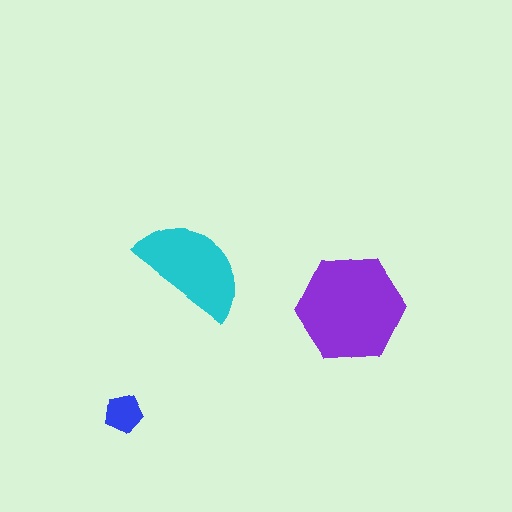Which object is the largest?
The purple hexagon.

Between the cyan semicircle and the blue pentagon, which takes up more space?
The cyan semicircle.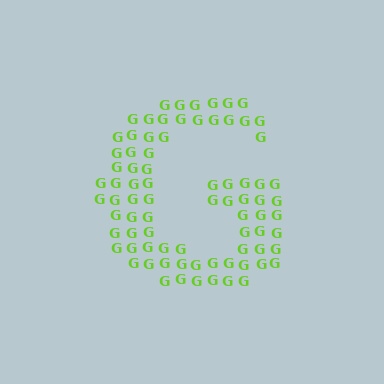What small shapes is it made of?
It is made of small letter G's.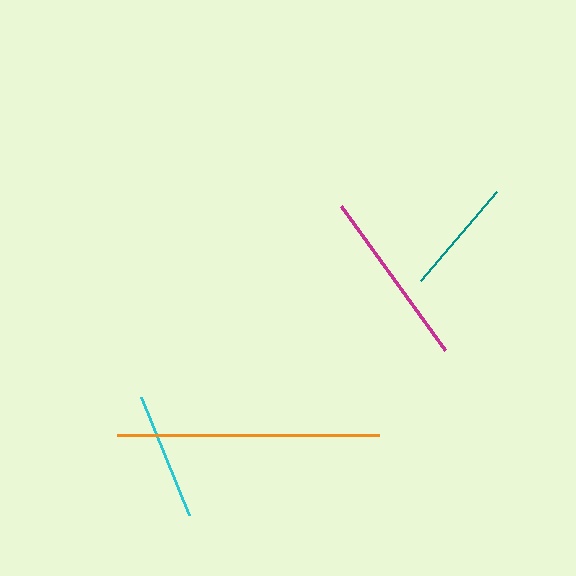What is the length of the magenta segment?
The magenta segment is approximately 177 pixels long.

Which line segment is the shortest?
The teal line is the shortest at approximately 117 pixels.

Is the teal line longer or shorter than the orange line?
The orange line is longer than the teal line.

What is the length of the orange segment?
The orange segment is approximately 262 pixels long.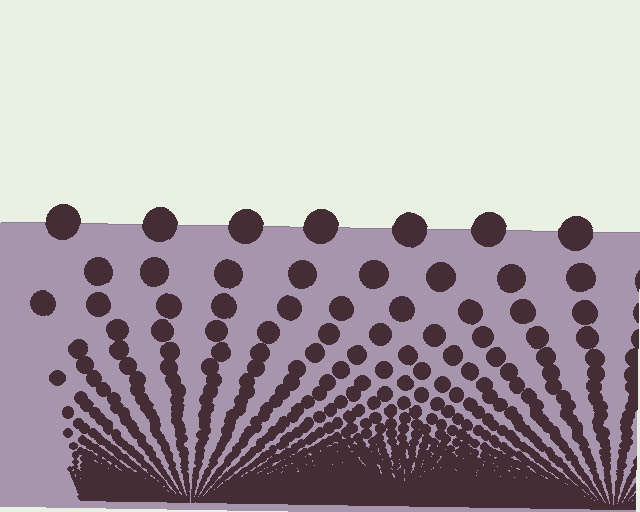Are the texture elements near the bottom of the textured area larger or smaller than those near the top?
Smaller. The gradient is inverted — elements near the bottom are smaller and denser.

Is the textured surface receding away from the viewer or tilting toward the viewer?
The surface appears to tilt toward the viewer. Texture elements get larger and sparser toward the top.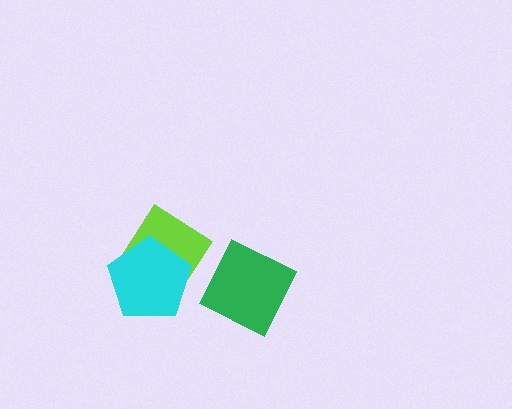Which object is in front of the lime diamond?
The cyan pentagon is in front of the lime diamond.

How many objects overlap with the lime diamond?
1 object overlaps with the lime diamond.